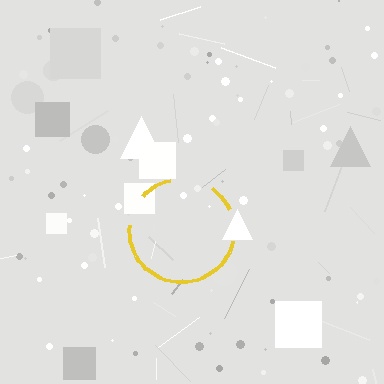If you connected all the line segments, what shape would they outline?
They would outline a circle.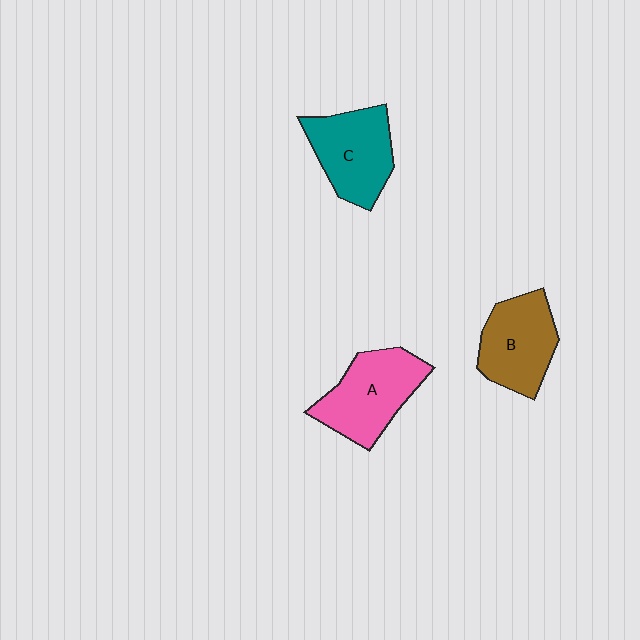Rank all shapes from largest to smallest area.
From largest to smallest: A (pink), C (teal), B (brown).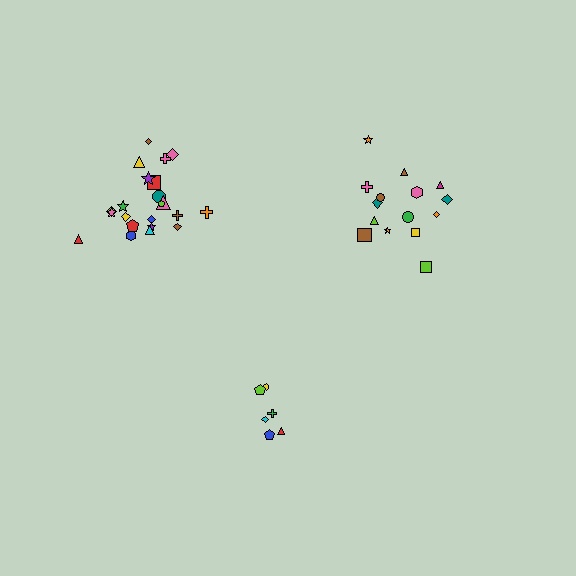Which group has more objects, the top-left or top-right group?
The top-left group.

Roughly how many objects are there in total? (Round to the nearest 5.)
Roughly 45 objects in total.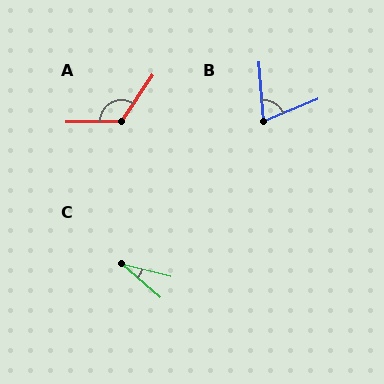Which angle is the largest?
A, at approximately 124 degrees.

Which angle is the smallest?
C, at approximately 28 degrees.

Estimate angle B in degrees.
Approximately 72 degrees.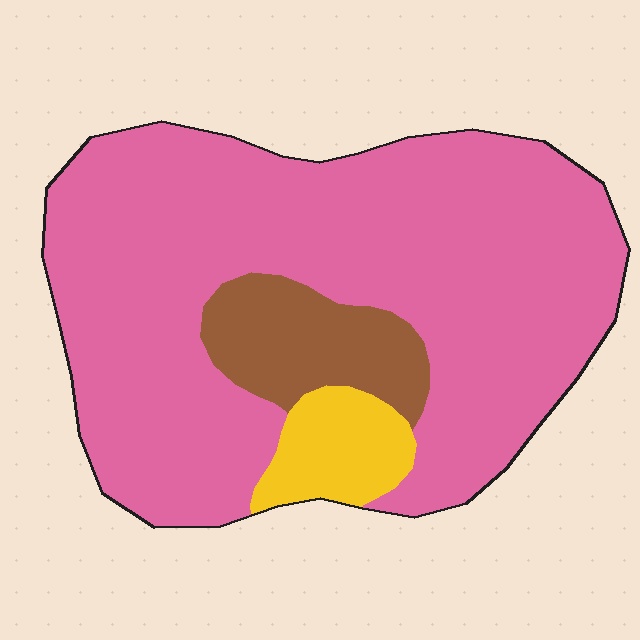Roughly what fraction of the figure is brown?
Brown takes up less than a quarter of the figure.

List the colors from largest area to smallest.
From largest to smallest: pink, brown, yellow.